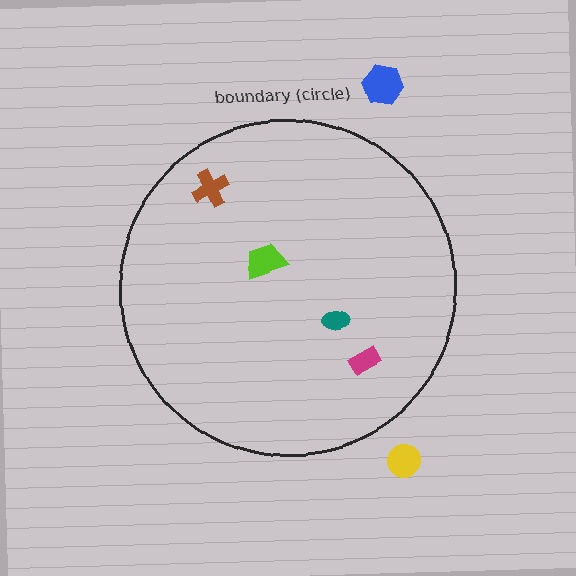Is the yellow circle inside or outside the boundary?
Outside.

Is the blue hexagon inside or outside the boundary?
Outside.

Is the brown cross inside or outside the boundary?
Inside.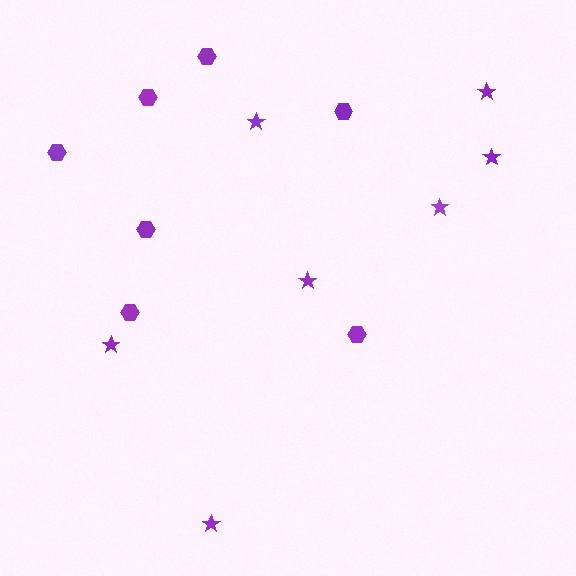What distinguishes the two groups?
There are 2 groups: one group of hexagons (7) and one group of stars (7).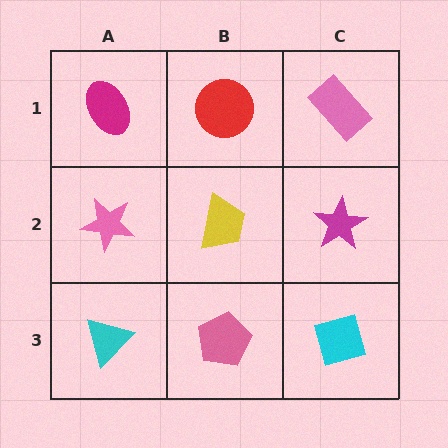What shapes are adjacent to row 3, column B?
A yellow trapezoid (row 2, column B), a cyan triangle (row 3, column A), a cyan diamond (row 3, column C).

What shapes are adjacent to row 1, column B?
A yellow trapezoid (row 2, column B), a magenta ellipse (row 1, column A), a pink rectangle (row 1, column C).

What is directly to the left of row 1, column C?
A red circle.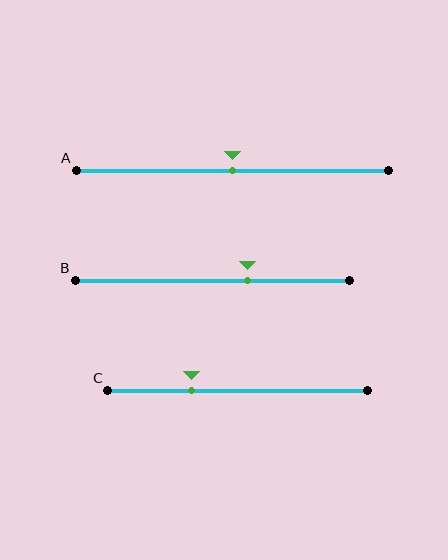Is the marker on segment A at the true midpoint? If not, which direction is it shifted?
Yes, the marker on segment A is at the true midpoint.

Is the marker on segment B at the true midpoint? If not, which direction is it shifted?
No, the marker on segment B is shifted to the right by about 13% of the segment length.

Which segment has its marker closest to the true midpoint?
Segment A has its marker closest to the true midpoint.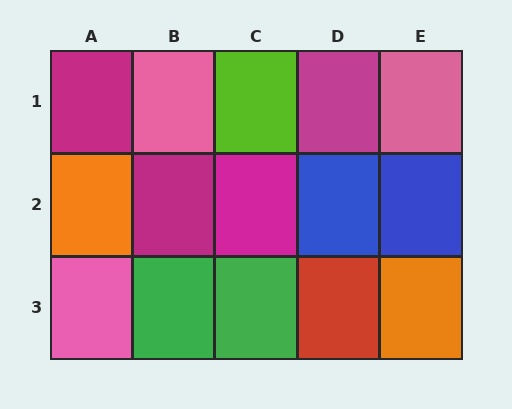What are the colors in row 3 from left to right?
Pink, green, green, red, orange.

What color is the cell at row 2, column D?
Blue.